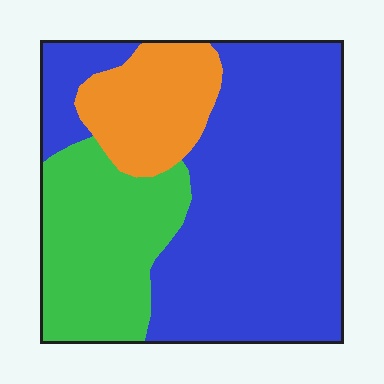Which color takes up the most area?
Blue, at roughly 60%.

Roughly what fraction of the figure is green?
Green covers 25% of the figure.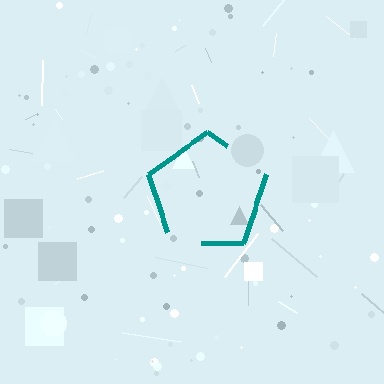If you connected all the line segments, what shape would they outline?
They would outline a pentagon.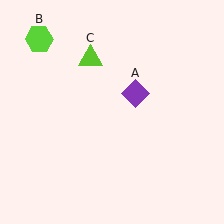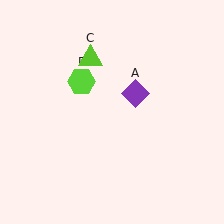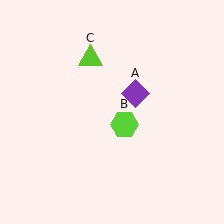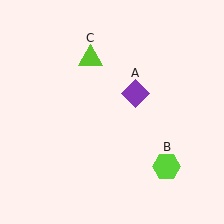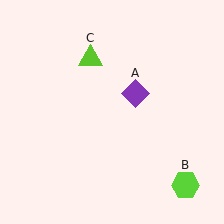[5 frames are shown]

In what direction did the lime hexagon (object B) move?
The lime hexagon (object B) moved down and to the right.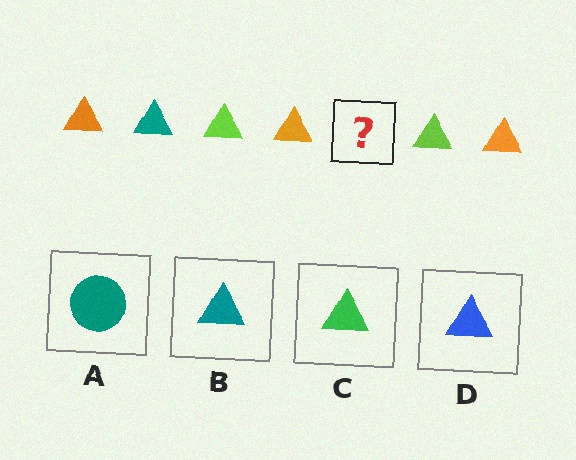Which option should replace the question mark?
Option B.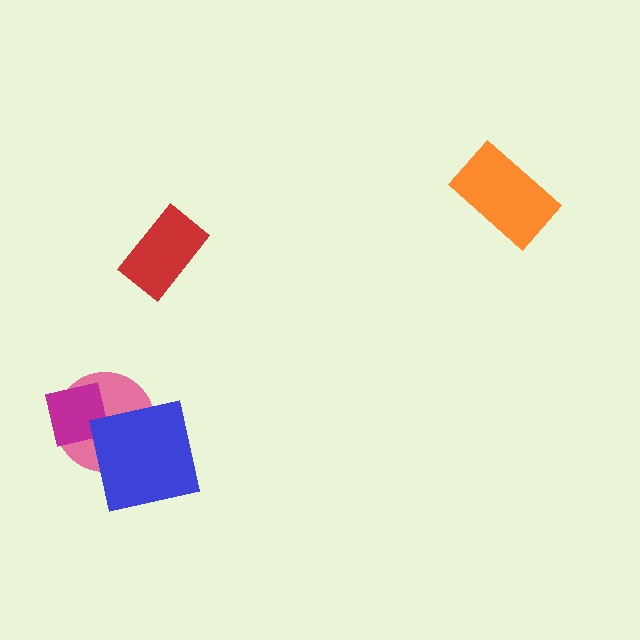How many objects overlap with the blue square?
1 object overlaps with the blue square.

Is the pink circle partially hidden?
Yes, it is partially covered by another shape.